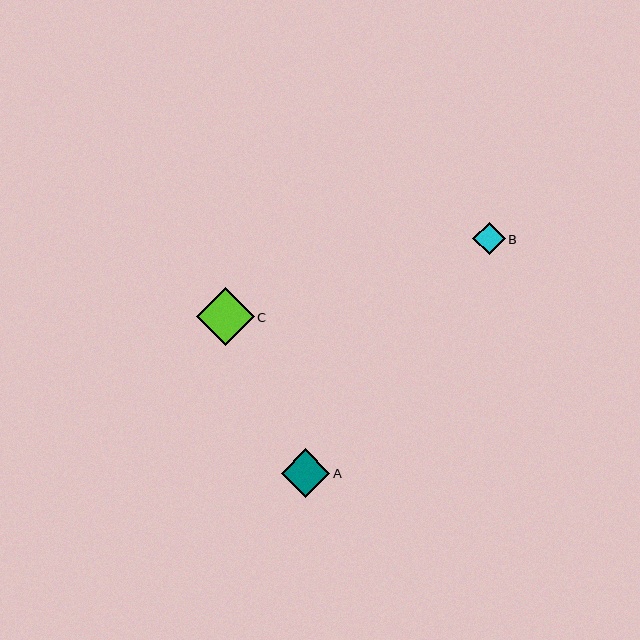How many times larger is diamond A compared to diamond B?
Diamond A is approximately 1.5 times the size of diamond B.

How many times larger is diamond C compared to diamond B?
Diamond C is approximately 1.8 times the size of diamond B.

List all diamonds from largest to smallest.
From largest to smallest: C, A, B.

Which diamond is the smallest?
Diamond B is the smallest with a size of approximately 32 pixels.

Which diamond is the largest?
Diamond C is the largest with a size of approximately 58 pixels.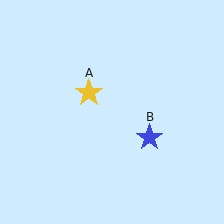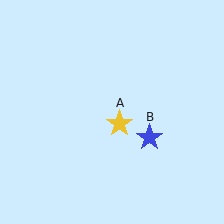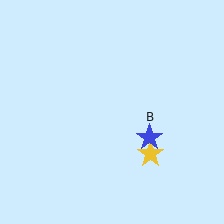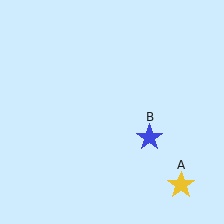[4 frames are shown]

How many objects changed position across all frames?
1 object changed position: yellow star (object A).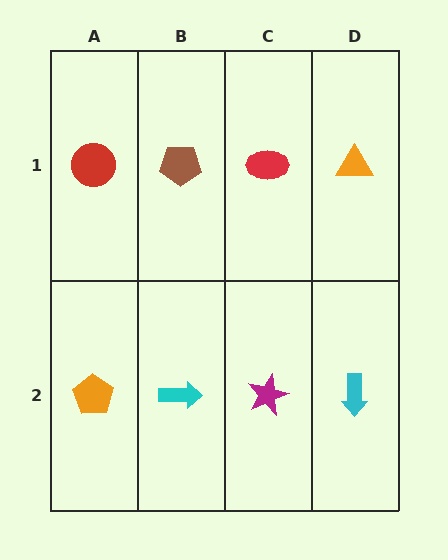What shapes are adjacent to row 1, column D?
A cyan arrow (row 2, column D), a red ellipse (row 1, column C).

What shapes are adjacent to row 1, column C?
A magenta star (row 2, column C), a brown pentagon (row 1, column B), an orange triangle (row 1, column D).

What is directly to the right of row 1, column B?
A red ellipse.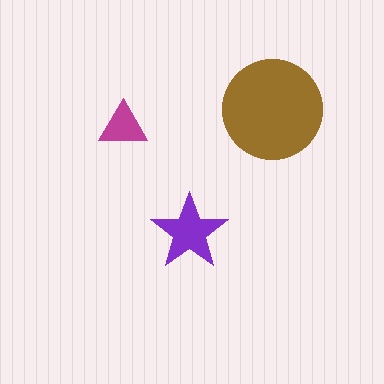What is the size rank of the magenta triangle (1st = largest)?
3rd.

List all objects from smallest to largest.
The magenta triangle, the purple star, the brown circle.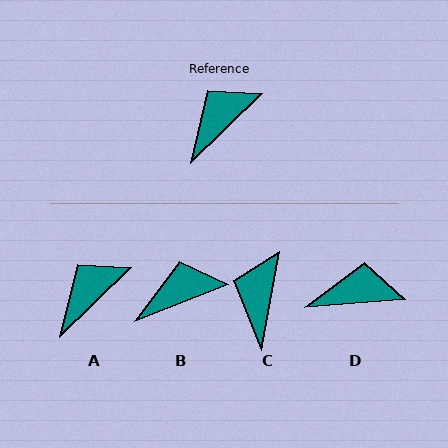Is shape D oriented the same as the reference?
No, it is off by about 40 degrees.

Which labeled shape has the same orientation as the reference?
A.